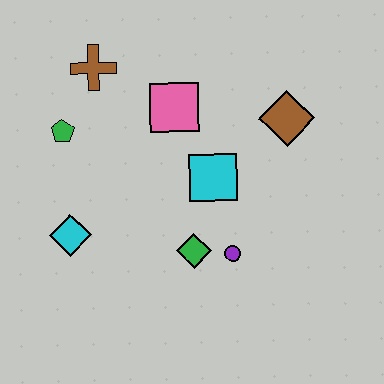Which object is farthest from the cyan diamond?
The brown diamond is farthest from the cyan diamond.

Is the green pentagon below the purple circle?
No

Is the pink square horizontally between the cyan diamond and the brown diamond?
Yes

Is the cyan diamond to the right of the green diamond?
No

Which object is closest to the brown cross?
The green pentagon is closest to the brown cross.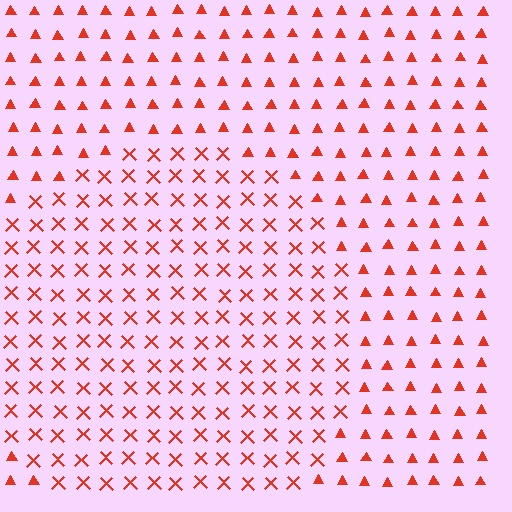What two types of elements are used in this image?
The image uses X marks inside the circle region and triangles outside it.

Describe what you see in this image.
The image is filled with small red elements arranged in a uniform grid. A circle-shaped region contains X marks, while the surrounding area contains triangles. The boundary is defined purely by the change in element shape.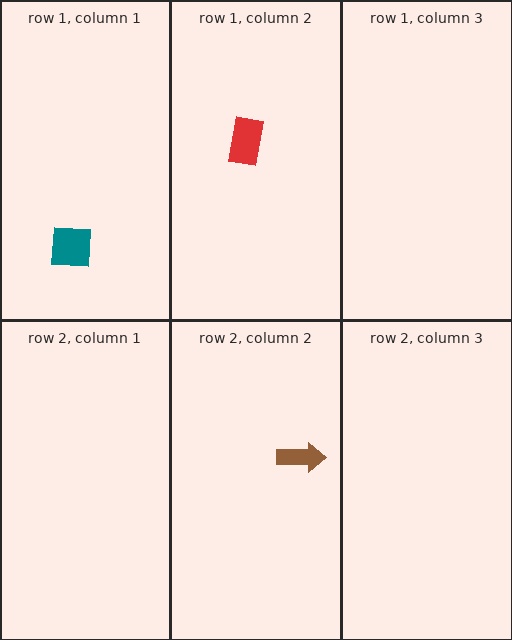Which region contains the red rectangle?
The row 1, column 2 region.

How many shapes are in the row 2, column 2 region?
1.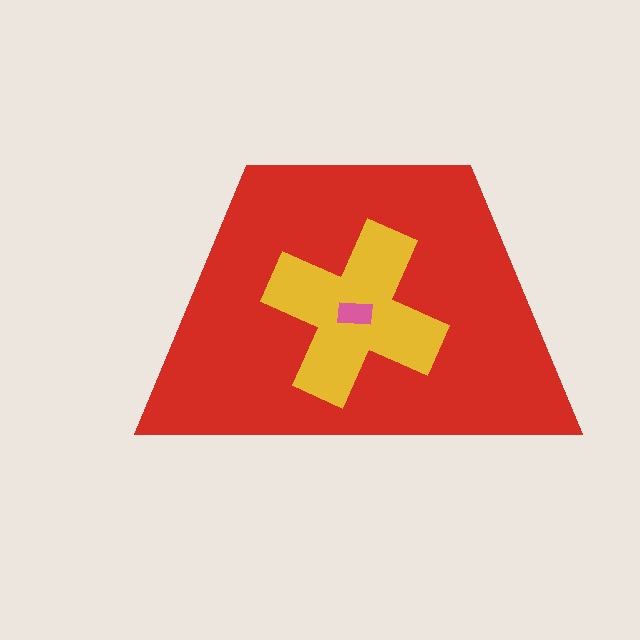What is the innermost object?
The pink rectangle.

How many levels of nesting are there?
3.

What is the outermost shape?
The red trapezoid.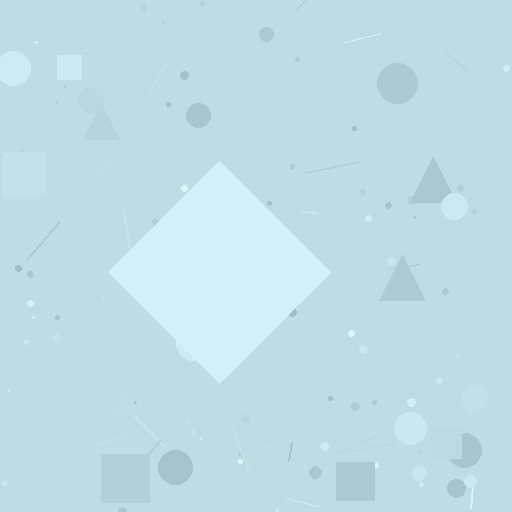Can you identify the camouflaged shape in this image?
The camouflaged shape is a diamond.